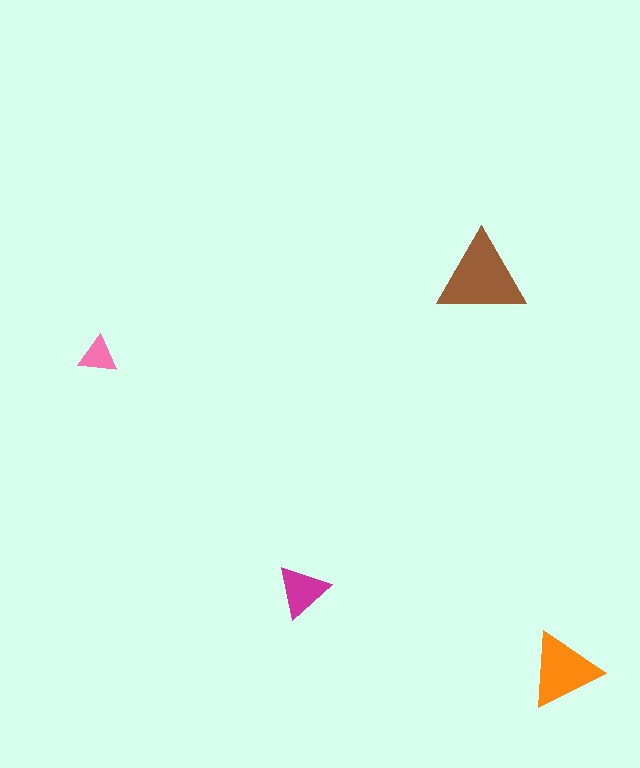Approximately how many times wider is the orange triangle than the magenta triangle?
About 1.5 times wider.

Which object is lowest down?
The orange triangle is bottommost.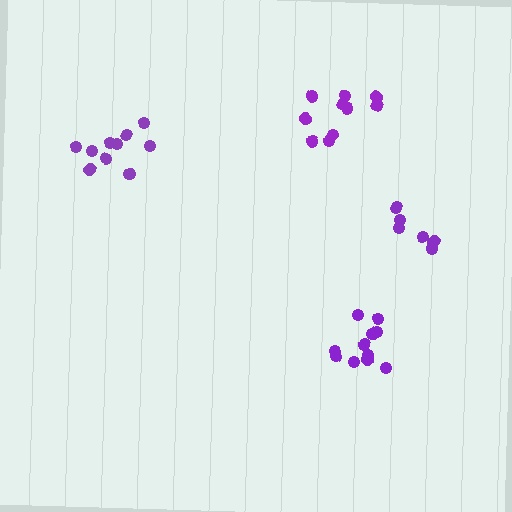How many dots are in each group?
Group 1: 11 dots, Group 2: 11 dots, Group 3: 10 dots, Group 4: 6 dots (38 total).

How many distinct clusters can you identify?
There are 4 distinct clusters.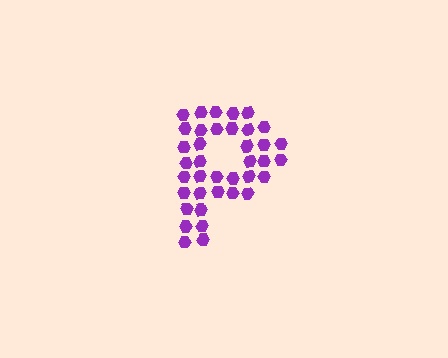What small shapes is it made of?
It is made of small hexagons.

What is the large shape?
The large shape is the letter P.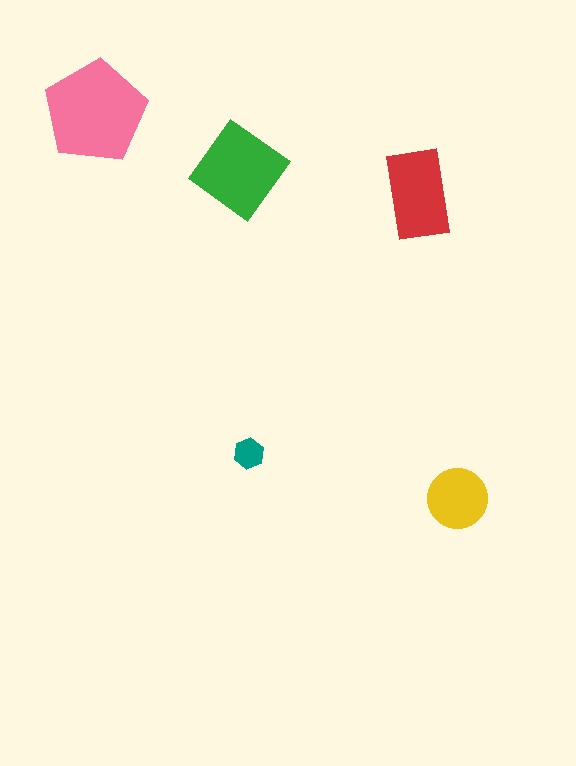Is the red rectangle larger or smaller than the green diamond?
Smaller.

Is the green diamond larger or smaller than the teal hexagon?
Larger.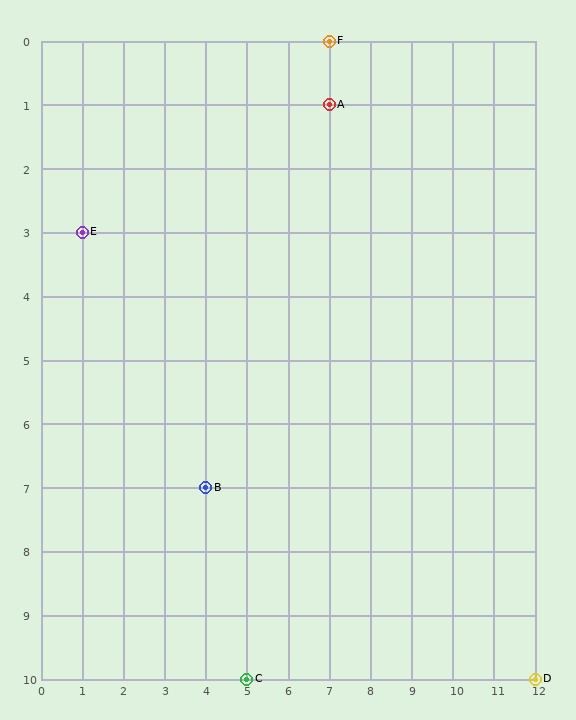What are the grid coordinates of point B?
Point B is at grid coordinates (4, 7).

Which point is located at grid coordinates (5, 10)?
Point C is at (5, 10).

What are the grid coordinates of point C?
Point C is at grid coordinates (5, 10).